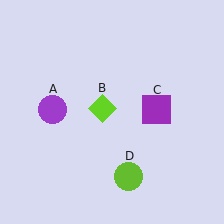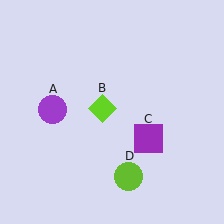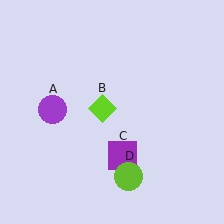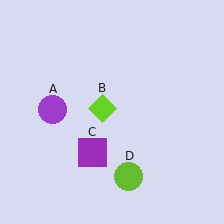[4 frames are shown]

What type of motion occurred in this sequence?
The purple square (object C) rotated clockwise around the center of the scene.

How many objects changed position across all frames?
1 object changed position: purple square (object C).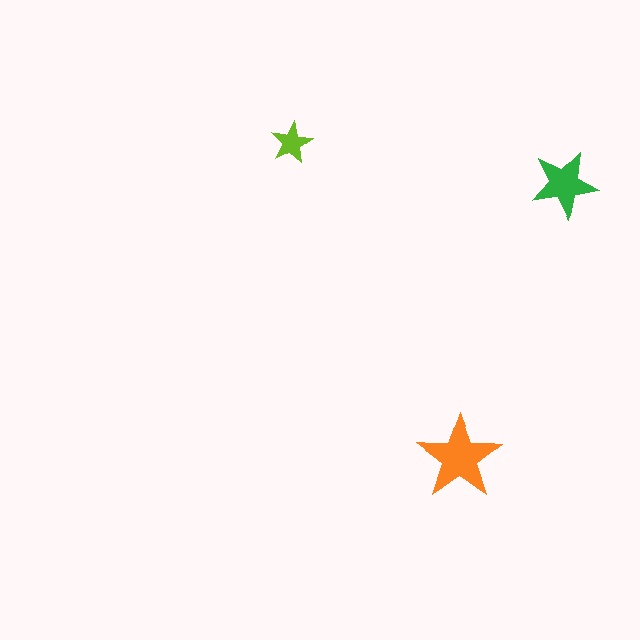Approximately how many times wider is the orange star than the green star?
About 1.5 times wider.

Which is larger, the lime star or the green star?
The green one.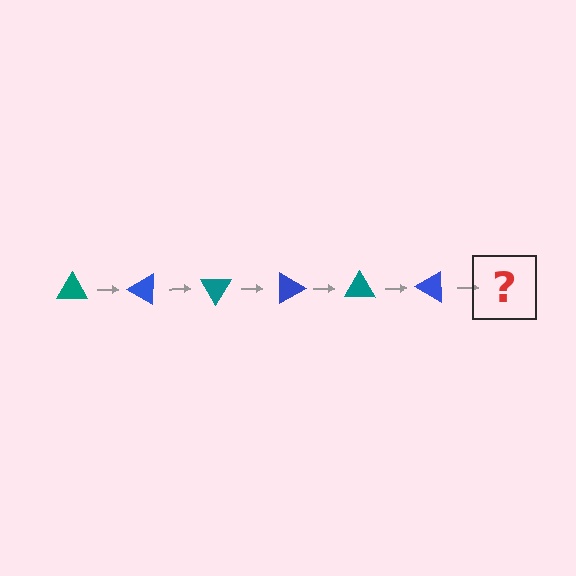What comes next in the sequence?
The next element should be a teal triangle, rotated 180 degrees from the start.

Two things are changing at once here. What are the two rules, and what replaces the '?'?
The two rules are that it rotates 30 degrees each step and the color cycles through teal and blue. The '?' should be a teal triangle, rotated 180 degrees from the start.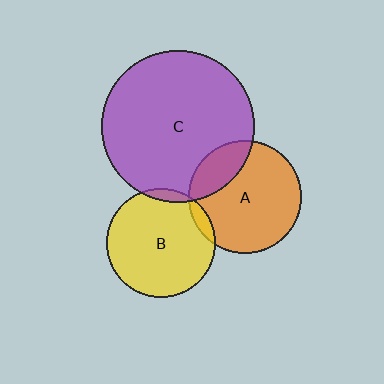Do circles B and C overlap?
Yes.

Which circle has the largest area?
Circle C (purple).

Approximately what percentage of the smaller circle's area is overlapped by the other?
Approximately 5%.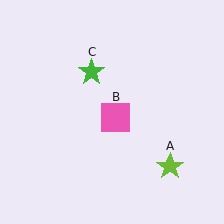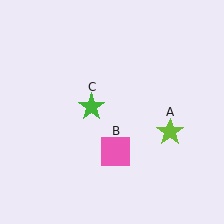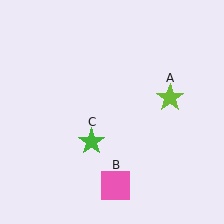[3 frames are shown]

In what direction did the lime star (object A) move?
The lime star (object A) moved up.